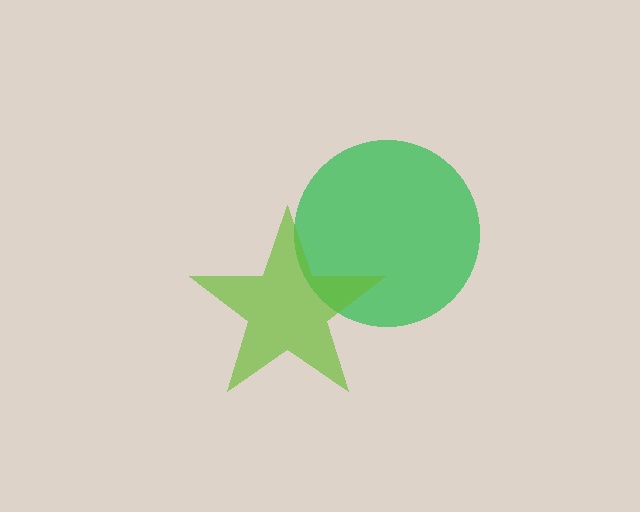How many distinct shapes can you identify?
There are 2 distinct shapes: a green circle, a lime star.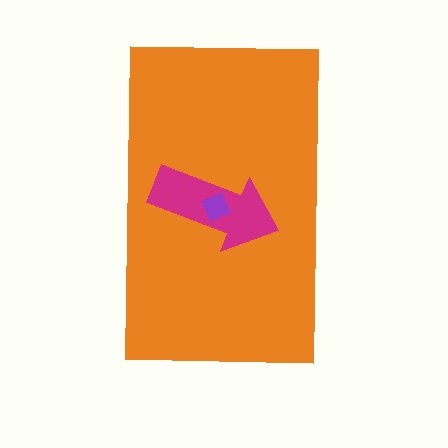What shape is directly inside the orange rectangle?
The magenta arrow.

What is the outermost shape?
The orange rectangle.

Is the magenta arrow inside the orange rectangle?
Yes.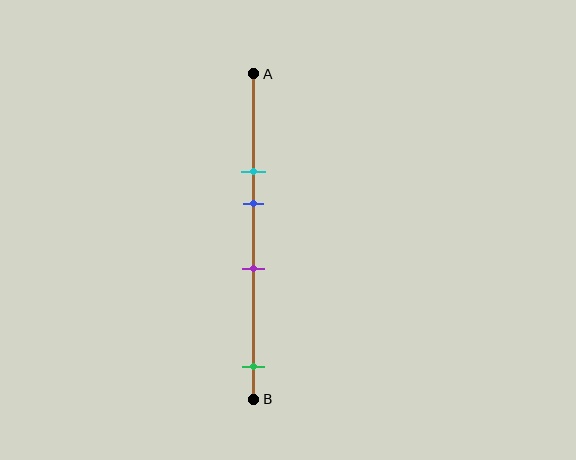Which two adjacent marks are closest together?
The cyan and blue marks are the closest adjacent pair.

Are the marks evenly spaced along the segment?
No, the marks are not evenly spaced.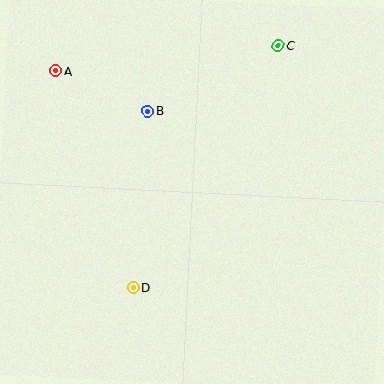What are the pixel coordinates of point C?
Point C is at (278, 46).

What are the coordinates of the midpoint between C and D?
The midpoint between C and D is at (206, 167).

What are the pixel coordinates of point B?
Point B is at (148, 111).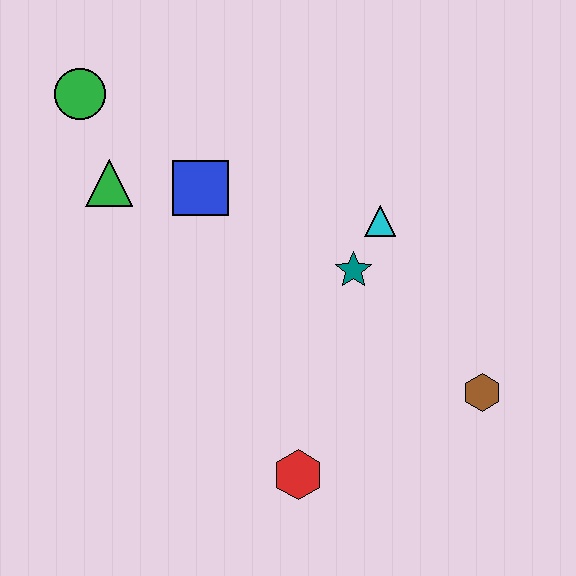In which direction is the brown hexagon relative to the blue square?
The brown hexagon is to the right of the blue square.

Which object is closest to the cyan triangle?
The teal star is closest to the cyan triangle.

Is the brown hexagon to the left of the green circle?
No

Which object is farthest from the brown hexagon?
The green circle is farthest from the brown hexagon.